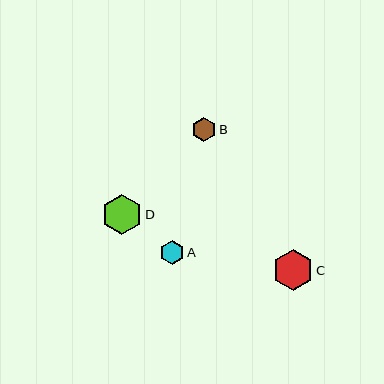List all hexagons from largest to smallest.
From largest to smallest: D, C, B, A.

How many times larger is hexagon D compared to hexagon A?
Hexagon D is approximately 1.7 times the size of hexagon A.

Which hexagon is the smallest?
Hexagon A is the smallest with a size of approximately 24 pixels.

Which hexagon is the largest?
Hexagon D is the largest with a size of approximately 40 pixels.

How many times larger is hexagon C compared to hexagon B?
Hexagon C is approximately 1.6 times the size of hexagon B.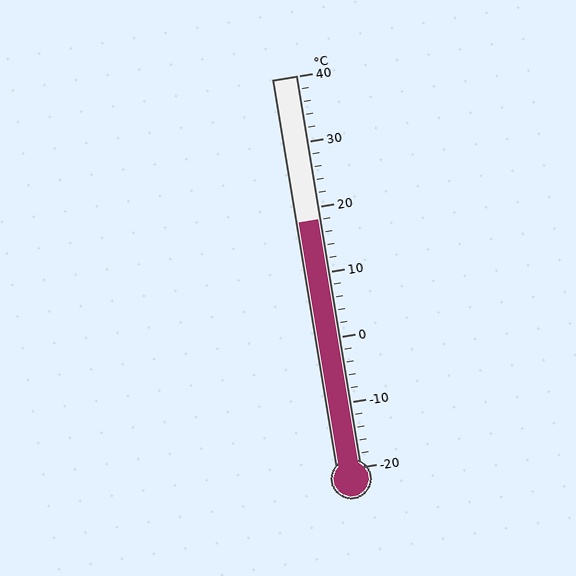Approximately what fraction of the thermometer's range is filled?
The thermometer is filled to approximately 65% of its range.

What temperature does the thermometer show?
The thermometer shows approximately 18°C.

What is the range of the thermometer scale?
The thermometer scale ranges from -20°C to 40°C.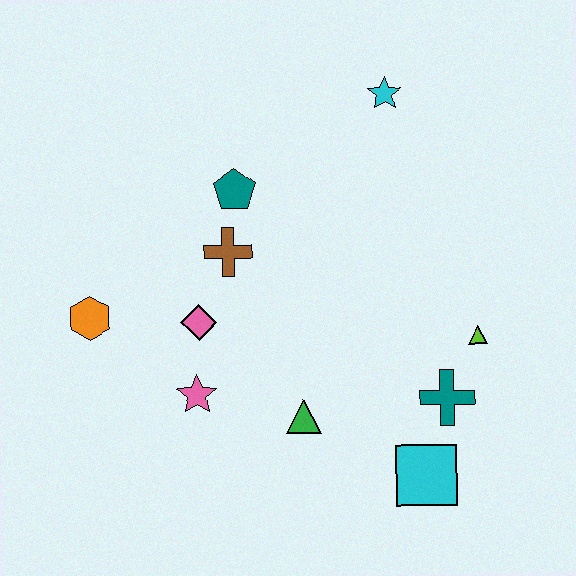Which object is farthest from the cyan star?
The cyan square is farthest from the cyan star.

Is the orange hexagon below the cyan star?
Yes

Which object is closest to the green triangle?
The pink star is closest to the green triangle.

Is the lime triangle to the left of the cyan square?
No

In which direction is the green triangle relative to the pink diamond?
The green triangle is to the right of the pink diamond.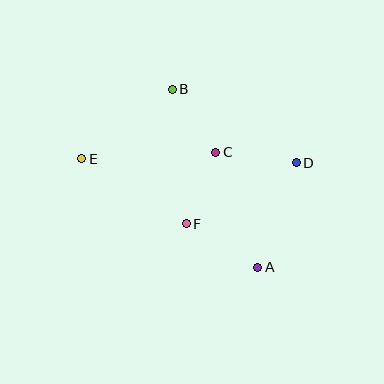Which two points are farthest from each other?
Points D and E are farthest from each other.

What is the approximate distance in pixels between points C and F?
The distance between C and F is approximately 77 pixels.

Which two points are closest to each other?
Points B and C are closest to each other.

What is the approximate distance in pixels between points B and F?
The distance between B and F is approximately 135 pixels.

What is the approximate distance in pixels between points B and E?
The distance between B and E is approximately 114 pixels.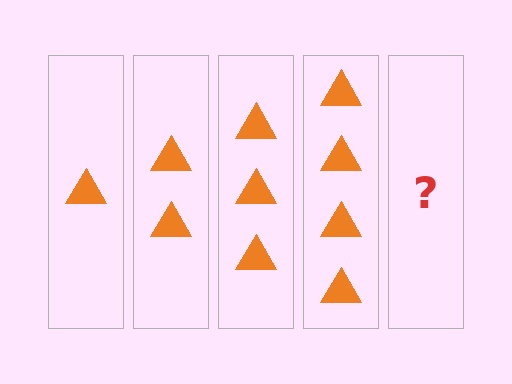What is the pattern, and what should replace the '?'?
The pattern is that each step adds one more triangle. The '?' should be 5 triangles.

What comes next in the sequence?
The next element should be 5 triangles.